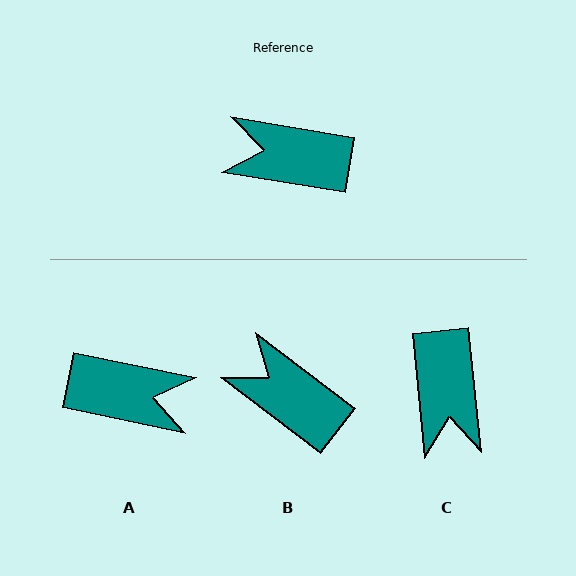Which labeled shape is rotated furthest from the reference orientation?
A, about 178 degrees away.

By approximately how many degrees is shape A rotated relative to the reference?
Approximately 178 degrees counter-clockwise.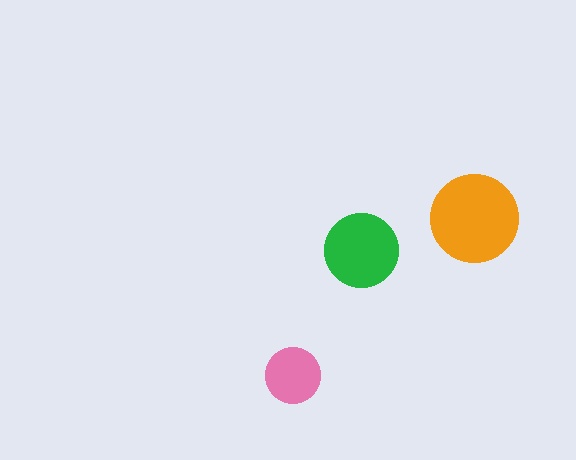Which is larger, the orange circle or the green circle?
The orange one.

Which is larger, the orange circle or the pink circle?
The orange one.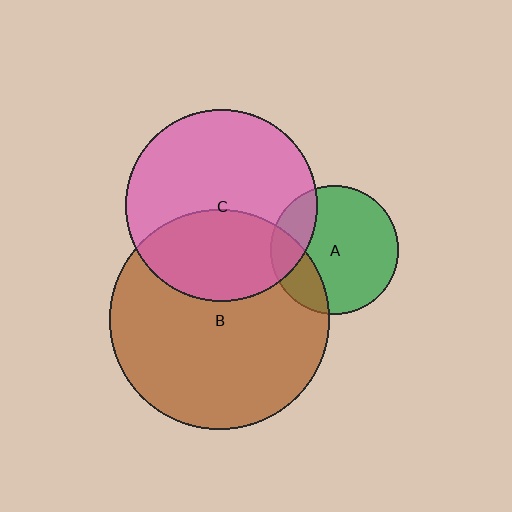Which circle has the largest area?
Circle B (brown).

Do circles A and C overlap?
Yes.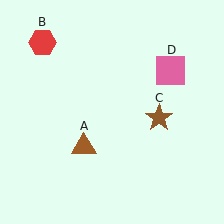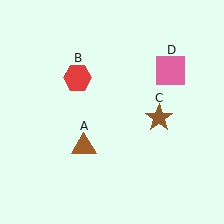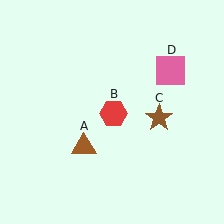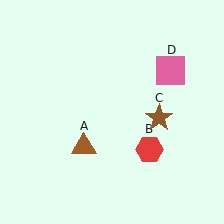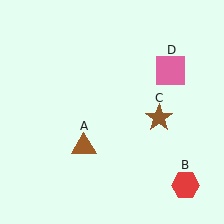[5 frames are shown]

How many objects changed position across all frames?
1 object changed position: red hexagon (object B).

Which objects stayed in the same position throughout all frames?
Brown triangle (object A) and brown star (object C) and pink square (object D) remained stationary.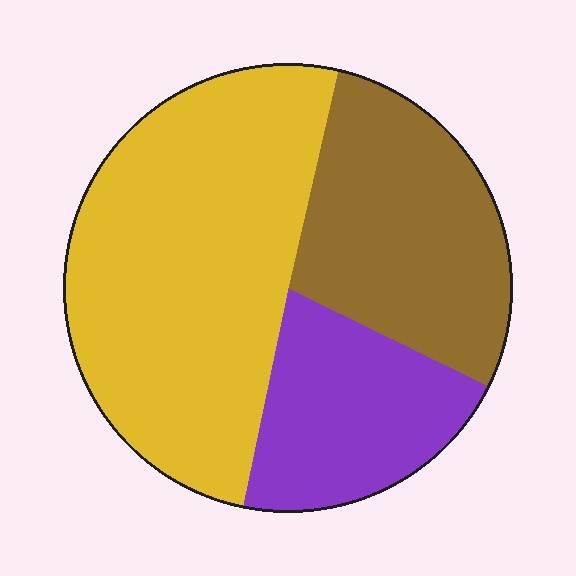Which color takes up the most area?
Yellow, at roughly 50%.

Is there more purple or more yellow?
Yellow.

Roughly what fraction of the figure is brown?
Brown takes up about one quarter (1/4) of the figure.